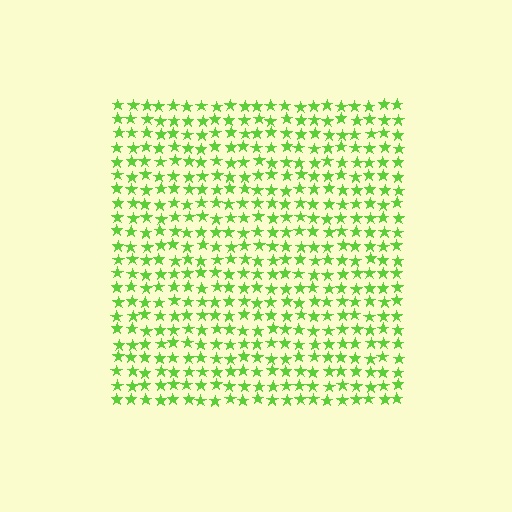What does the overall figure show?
The overall figure shows a square.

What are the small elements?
The small elements are stars.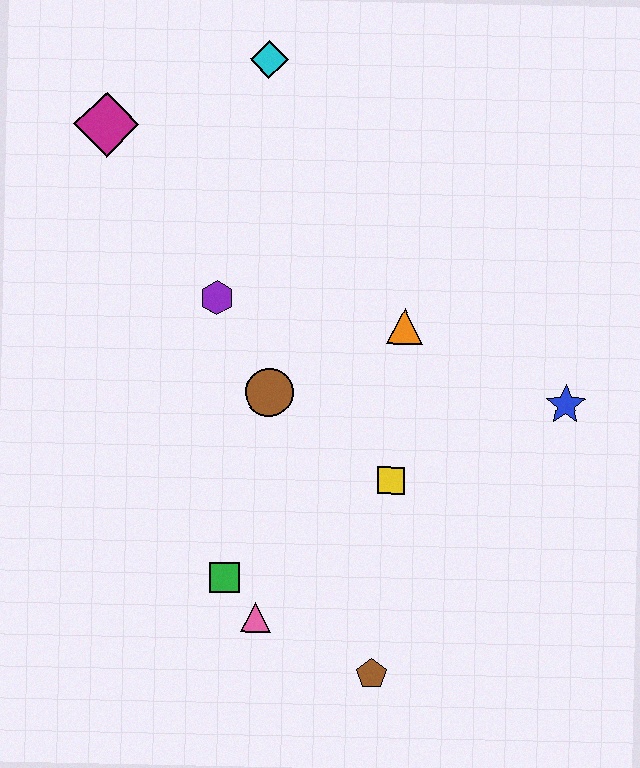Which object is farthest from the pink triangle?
The cyan diamond is farthest from the pink triangle.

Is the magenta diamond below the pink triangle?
No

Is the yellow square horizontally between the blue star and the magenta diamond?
Yes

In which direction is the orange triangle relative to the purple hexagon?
The orange triangle is to the right of the purple hexagon.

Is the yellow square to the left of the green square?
No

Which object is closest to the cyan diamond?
The magenta diamond is closest to the cyan diamond.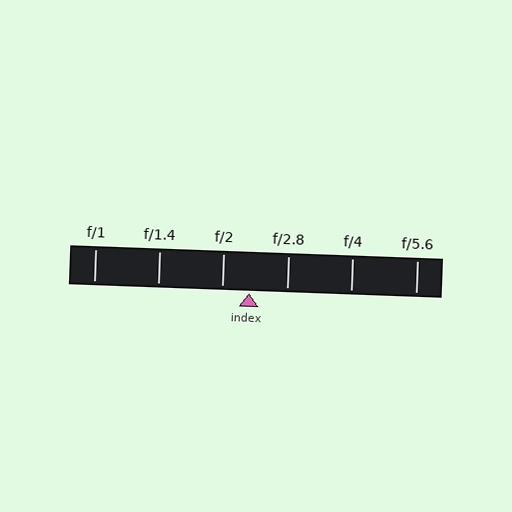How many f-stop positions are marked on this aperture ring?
There are 6 f-stop positions marked.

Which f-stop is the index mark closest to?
The index mark is closest to f/2.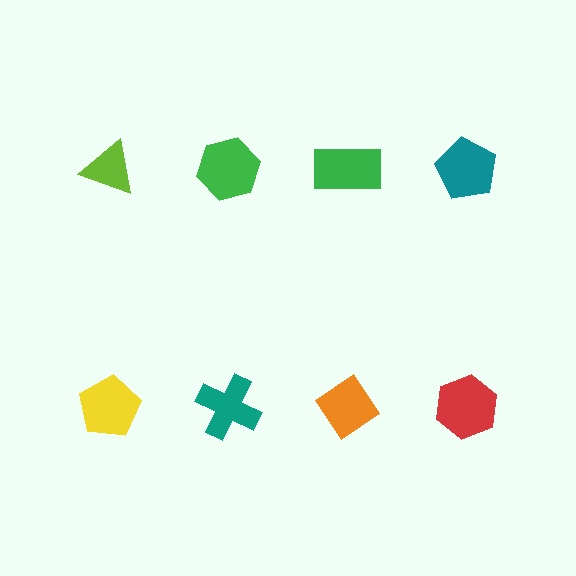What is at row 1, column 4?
A teal pentagon.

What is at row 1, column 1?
A lime triangle.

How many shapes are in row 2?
4 shapes.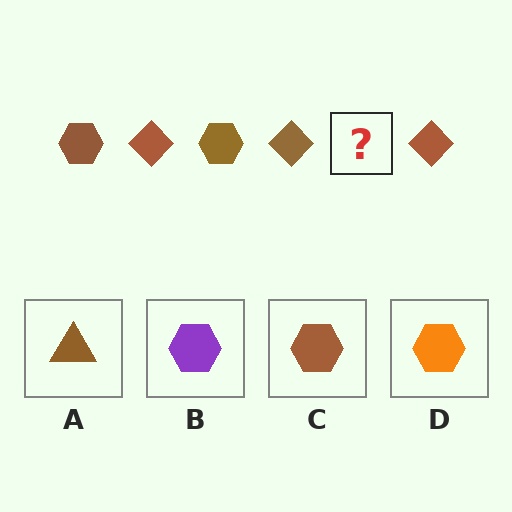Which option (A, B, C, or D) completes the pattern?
C.